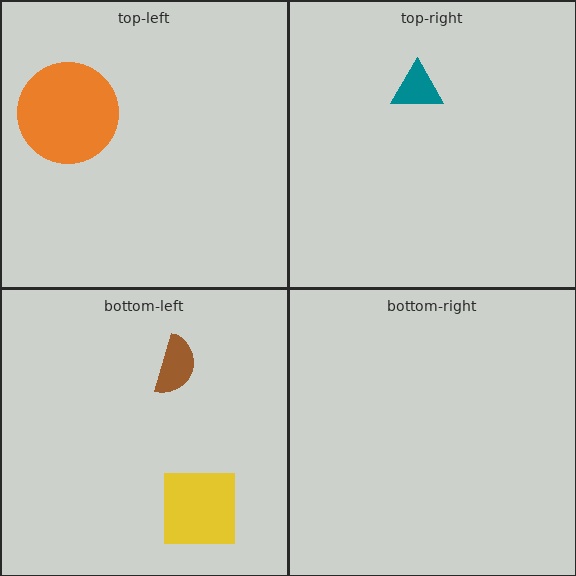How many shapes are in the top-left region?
1.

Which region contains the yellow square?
The bottom-left region.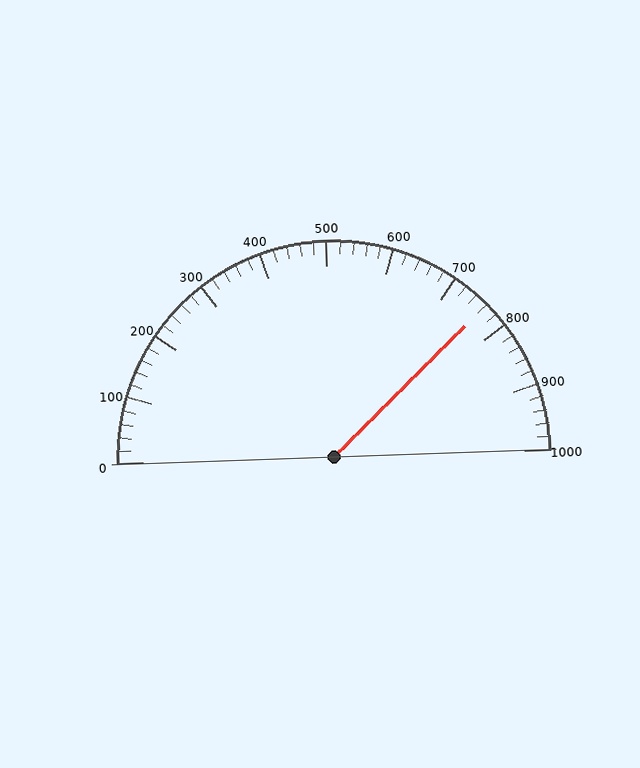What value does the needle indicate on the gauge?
The needle indicates approximately 760.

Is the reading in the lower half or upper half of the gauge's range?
The reading is in the upper half of the range (0 to 1000).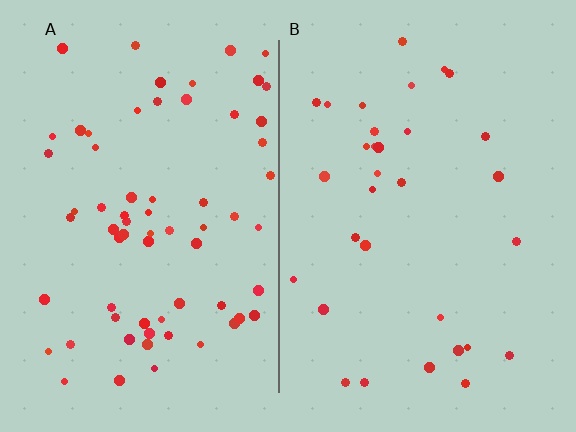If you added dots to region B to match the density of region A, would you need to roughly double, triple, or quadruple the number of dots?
Approximately double.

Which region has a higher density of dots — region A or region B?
A (the left).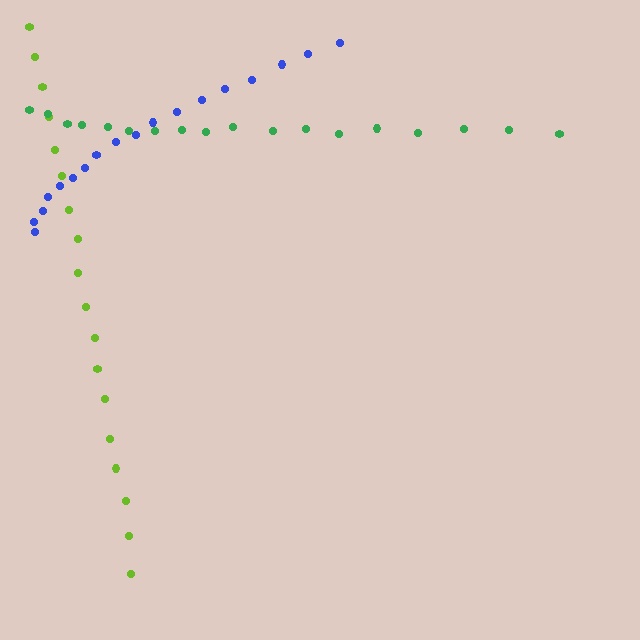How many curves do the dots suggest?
There are 3 distinct paths.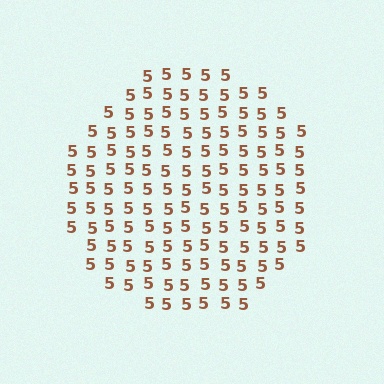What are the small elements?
The small elements are digit 5's.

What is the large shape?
The large shape is a circle.